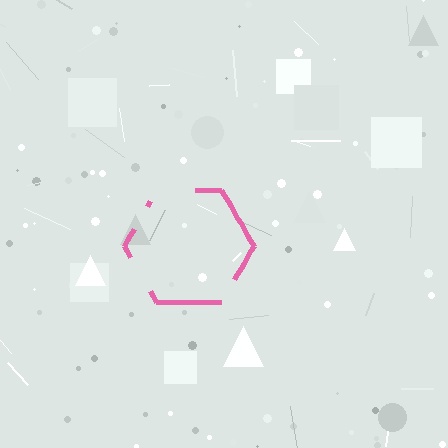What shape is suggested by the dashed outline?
The dashed outline suggests a hexagon.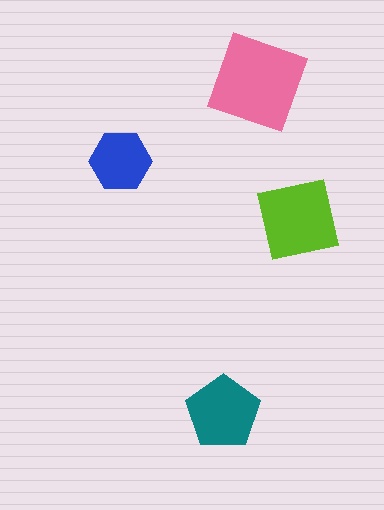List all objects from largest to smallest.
The pink diamond, the lime square, the teal pentagon, the blue hexagon.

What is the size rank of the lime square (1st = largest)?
2nd.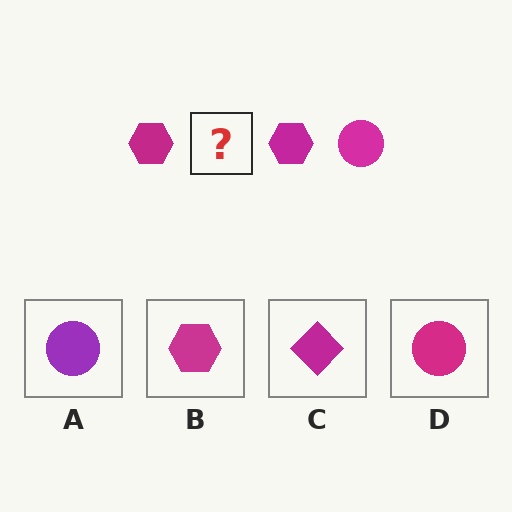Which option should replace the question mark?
Option D.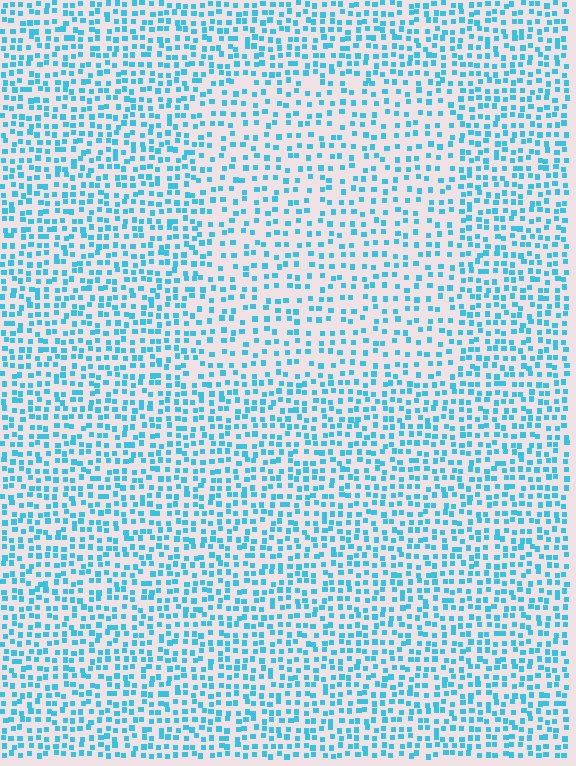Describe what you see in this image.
The image contains small cyan elements arranged at two different densities. A rectangle-shaped region is visible where the elements are less densely packed than the surrounding area.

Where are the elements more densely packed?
The elements are more densely packed outside the rectangle boundary.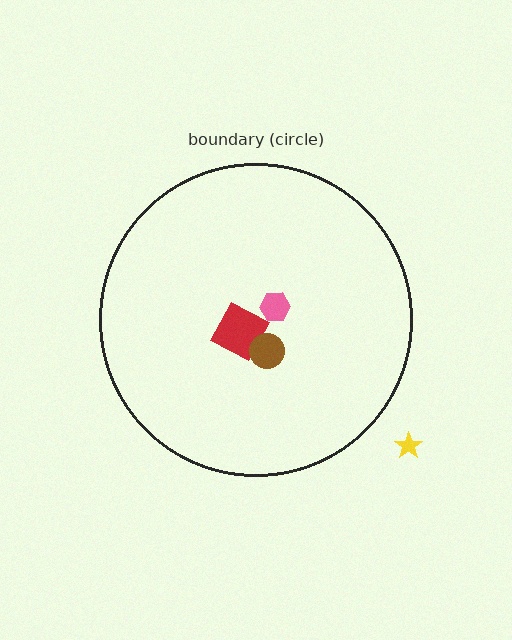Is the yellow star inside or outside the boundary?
Outside.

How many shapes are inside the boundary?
3 inside, 1 outside.